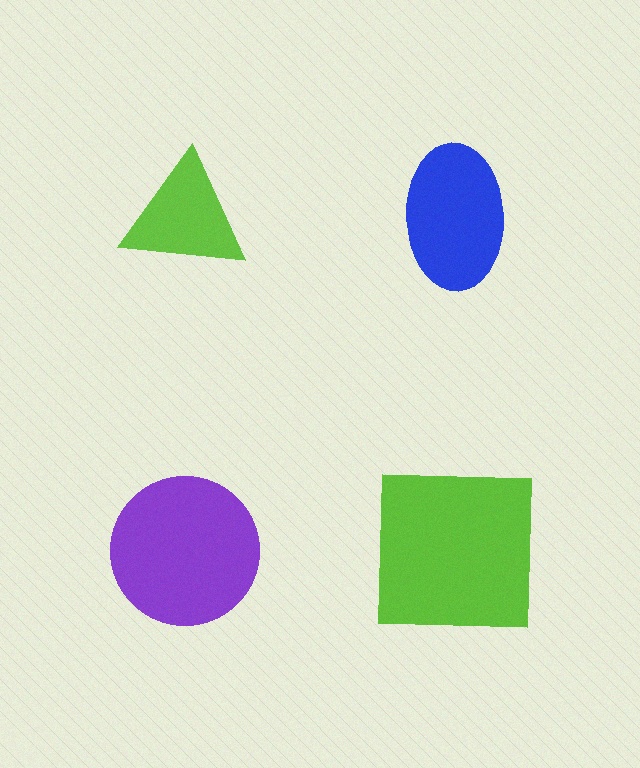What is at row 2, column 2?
A lime square.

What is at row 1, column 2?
A blue ellipse.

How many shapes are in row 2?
2 shapes.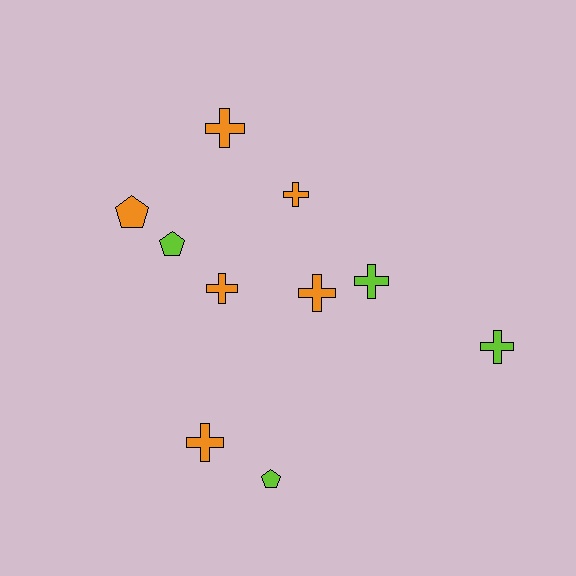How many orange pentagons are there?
There is 1 orange pentagon.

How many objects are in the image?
There are 10 objects.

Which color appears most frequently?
Orange, with 6 objects.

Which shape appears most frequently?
Cross, with 7 objects.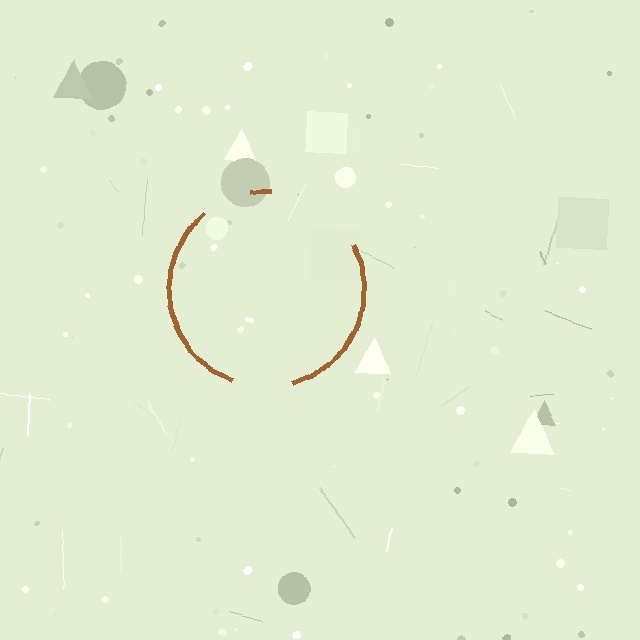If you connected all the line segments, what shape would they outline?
They would outline a circle.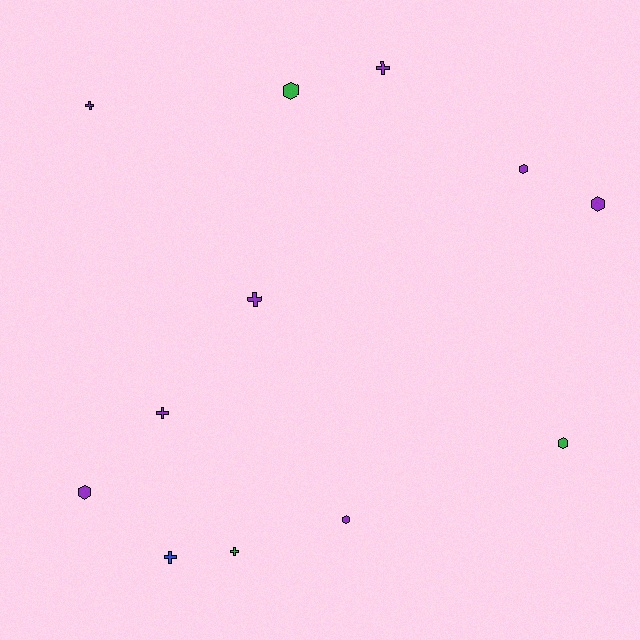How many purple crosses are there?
There are 4 purple crosses.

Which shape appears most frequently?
Cross, with 6 objects.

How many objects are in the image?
There are 12 objects.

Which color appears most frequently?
Purple, with 8 objects.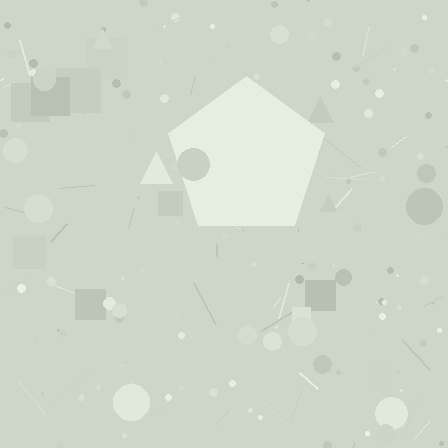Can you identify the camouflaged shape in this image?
The camouflaged shape is a pentagon.